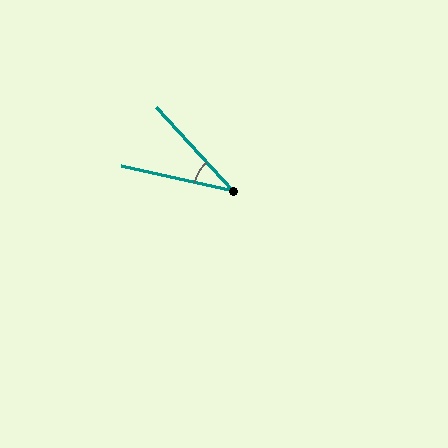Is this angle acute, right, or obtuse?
It is acute.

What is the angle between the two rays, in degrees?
Approximately 35 degrees.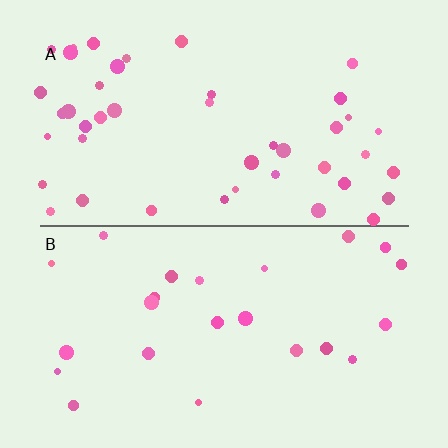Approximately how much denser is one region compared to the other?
Approximately 1.9× — region A over region B.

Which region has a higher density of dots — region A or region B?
A (the top).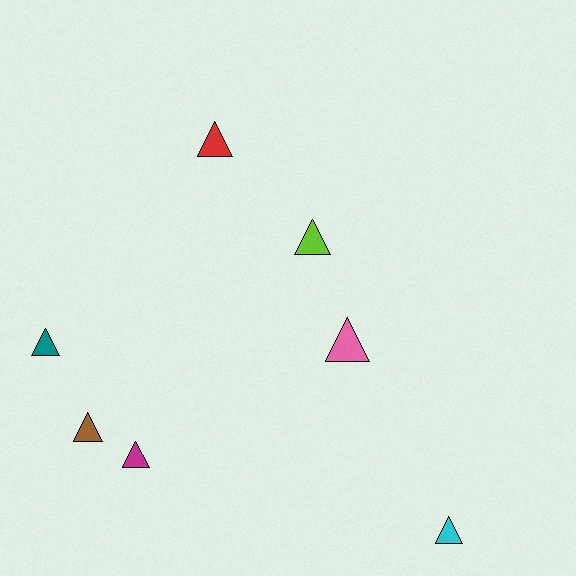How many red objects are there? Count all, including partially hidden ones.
There is 1 red object.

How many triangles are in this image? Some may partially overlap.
There are 7 triangles.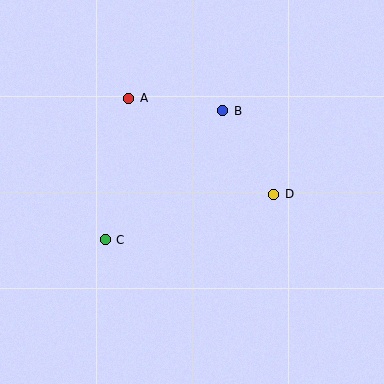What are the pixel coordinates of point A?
Point A is at (129, 98).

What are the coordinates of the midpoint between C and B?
The midpoint between C and B is at (164, 175).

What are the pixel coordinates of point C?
Point C is at (105, 240).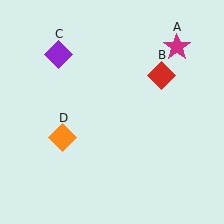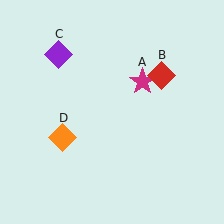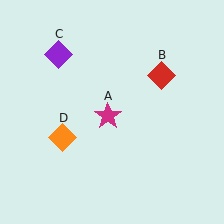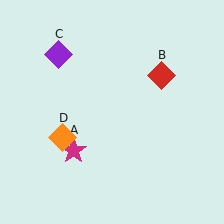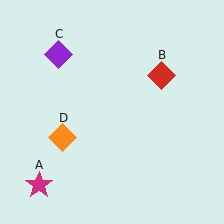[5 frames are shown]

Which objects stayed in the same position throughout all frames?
Red diamond (object B) and purple diamond (object C) and orange diamond (object D) remained stationary.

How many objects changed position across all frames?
1 object changed position: magenta star (object A).